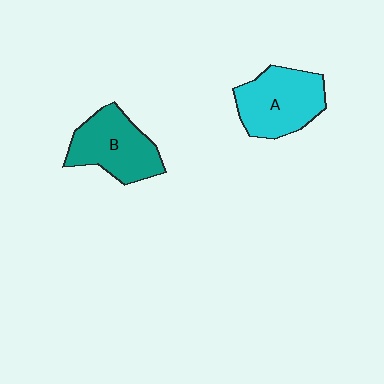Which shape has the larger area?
Shape A (cyan).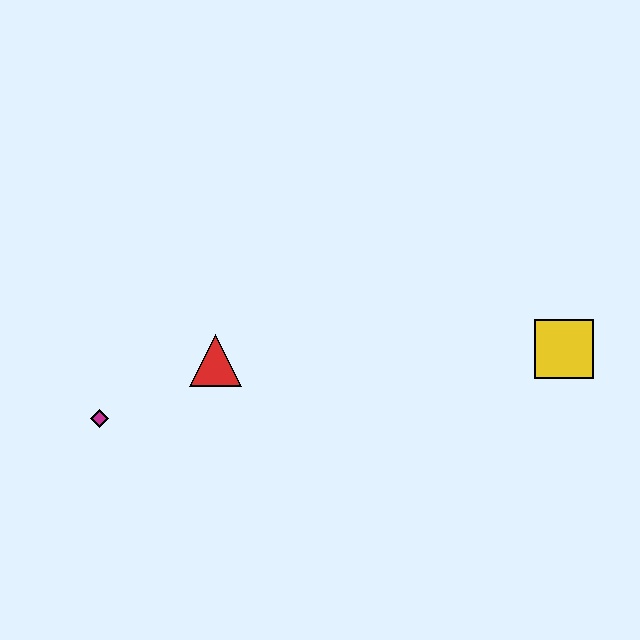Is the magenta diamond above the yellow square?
No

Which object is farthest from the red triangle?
The yellow square is farthest from the red triangle.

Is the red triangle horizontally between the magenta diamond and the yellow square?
Yes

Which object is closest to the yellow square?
The red triangle is closest to the yellow square.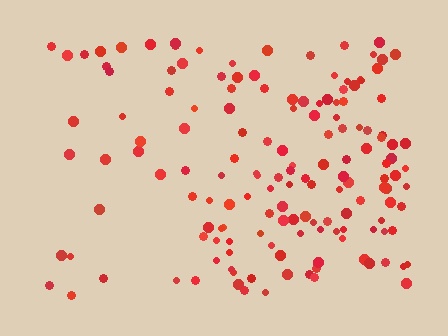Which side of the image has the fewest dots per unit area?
The left.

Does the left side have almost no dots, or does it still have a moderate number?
Still a moderate number, just noticeably fewer than the right.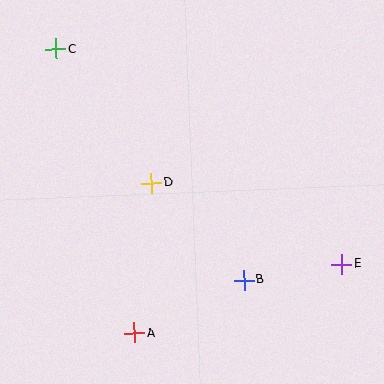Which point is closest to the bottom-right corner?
Point E is closest to the bottom-right corner.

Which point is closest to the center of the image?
Point D at (151, 183) is closest to the center.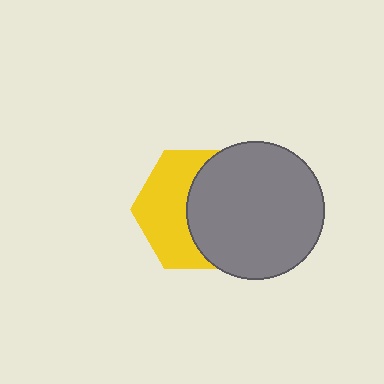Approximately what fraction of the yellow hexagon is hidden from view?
Roughly 52% of the yellow hexagon is hidden behind the gray circle.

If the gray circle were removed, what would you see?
You would see the complete yellow hexagon.